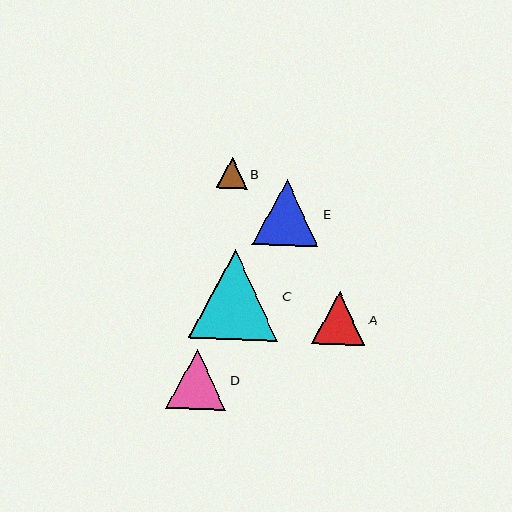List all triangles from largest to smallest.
From largest to smallest: C, E, D, A, B.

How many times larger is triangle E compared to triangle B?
Triangle E is approximately 2.1 times the size of triangle B.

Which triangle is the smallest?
Triangle B is the smallest with a size of approximately 31 pixels.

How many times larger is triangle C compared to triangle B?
Triangle C is approximately 2.9 times the size of triangle B.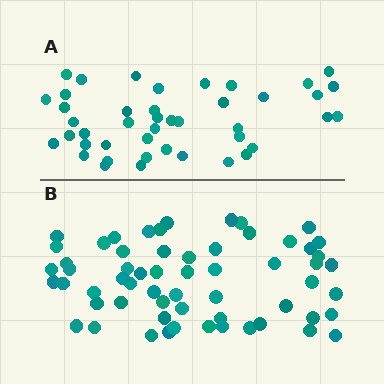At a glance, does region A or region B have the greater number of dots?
Region B (the bottom region) has more dots.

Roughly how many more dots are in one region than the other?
Region B has approximately 15 more dots than region A.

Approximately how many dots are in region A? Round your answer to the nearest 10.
About 40 dots. (The exact count is 43, which rounds to 40.)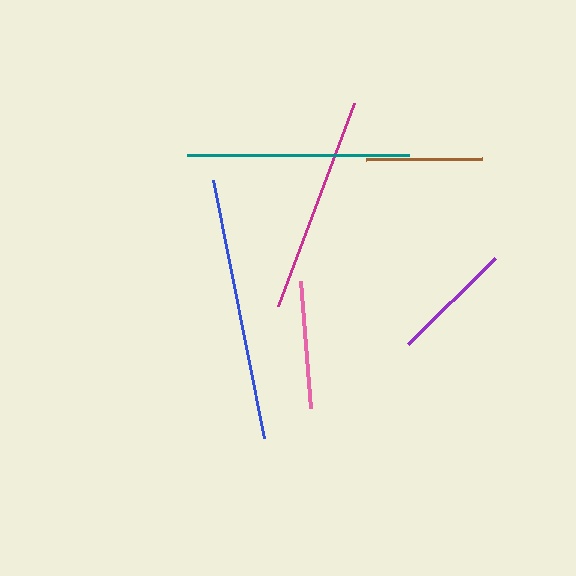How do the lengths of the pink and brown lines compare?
The pink and brown lines are approximately the same length.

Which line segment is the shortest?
The brown line is the shortest at approximately 116 pixels.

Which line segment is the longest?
The blue line is the longest at approximately 263 pixels.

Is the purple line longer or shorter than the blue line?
The blue line is longer than the purple line.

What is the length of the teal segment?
The teal segment is approximately 222 pixels long.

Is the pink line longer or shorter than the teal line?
The teal line is longer than the pink line.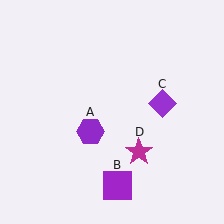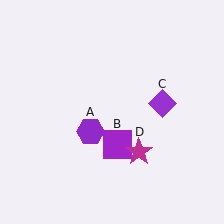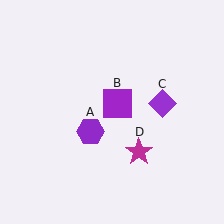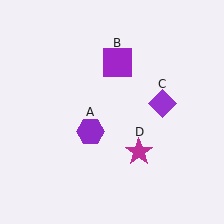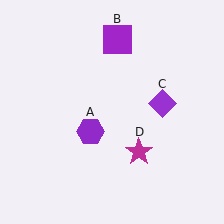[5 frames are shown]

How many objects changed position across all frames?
1 object changed position: purple square (object B).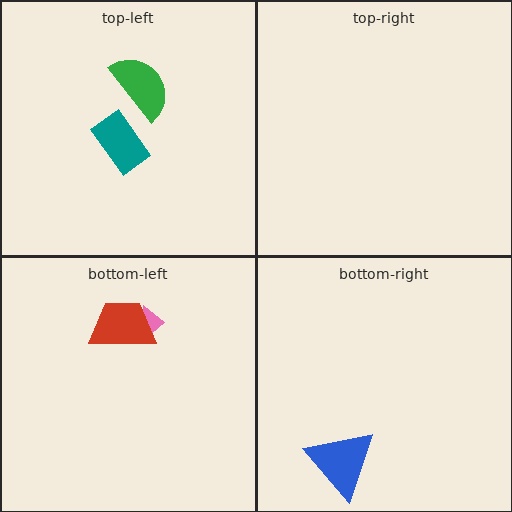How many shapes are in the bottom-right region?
1.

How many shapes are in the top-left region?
2.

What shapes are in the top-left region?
The green semicircle, the teal rectangle.